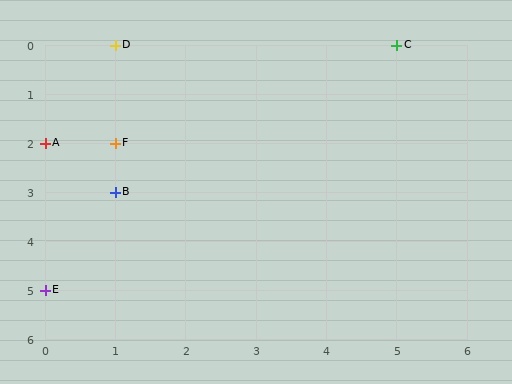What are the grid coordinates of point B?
Point B is at grid coordinates (1, 3).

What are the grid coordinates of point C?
Point C is at grid coordinates (5, 0).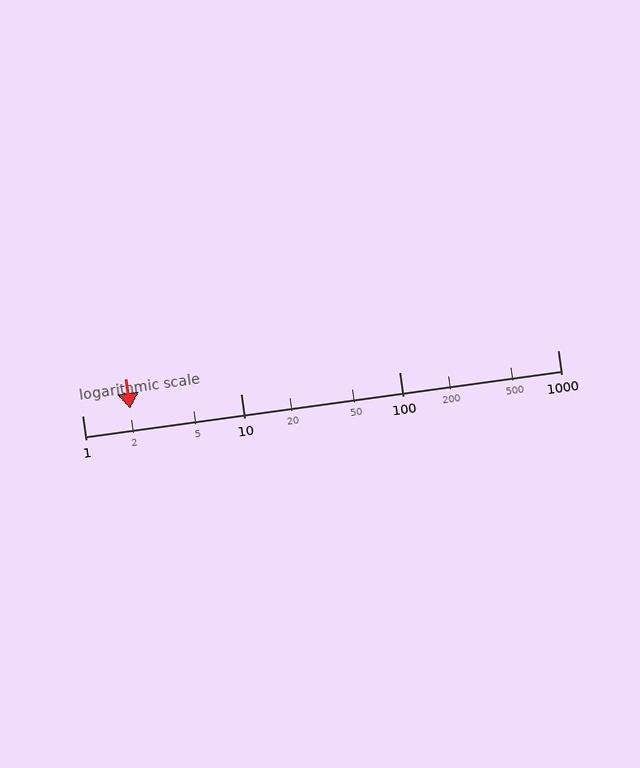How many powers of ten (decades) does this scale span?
The scale spans 3 decades, from 1 to 1000.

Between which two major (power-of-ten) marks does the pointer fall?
The pointer is between 1 and 10.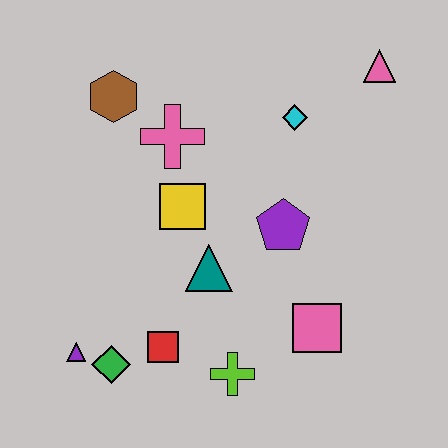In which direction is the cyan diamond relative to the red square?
The cyan diamond is above the red square.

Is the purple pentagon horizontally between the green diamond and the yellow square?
No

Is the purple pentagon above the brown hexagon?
No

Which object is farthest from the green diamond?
The pink triangle is farthest from the green diamond.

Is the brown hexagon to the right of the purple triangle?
Yes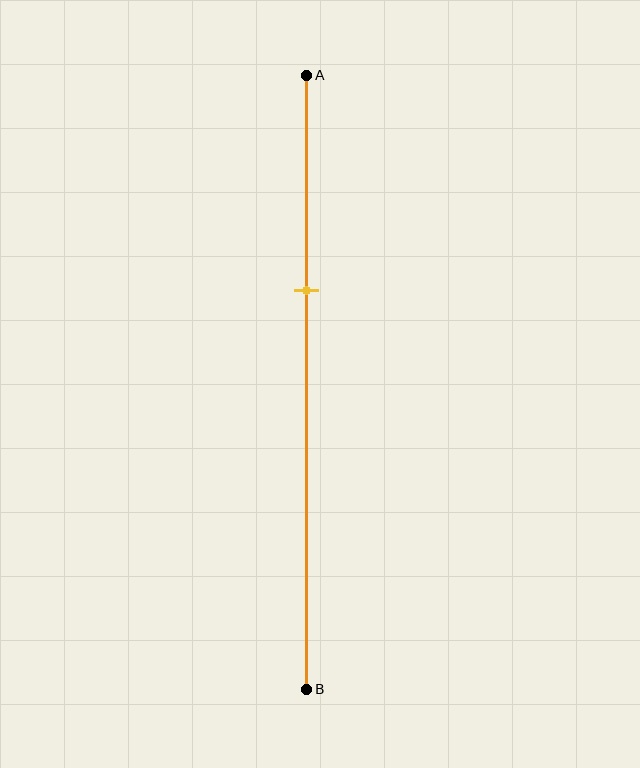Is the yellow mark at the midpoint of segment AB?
No, the mark is at about 35% from A, not at the 50% midpoint.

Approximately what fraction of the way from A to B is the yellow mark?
The yellow mark is approximately 35% of the way from A to B.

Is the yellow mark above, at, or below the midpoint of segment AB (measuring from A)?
The yellow mark is above the midpoint of segment AB.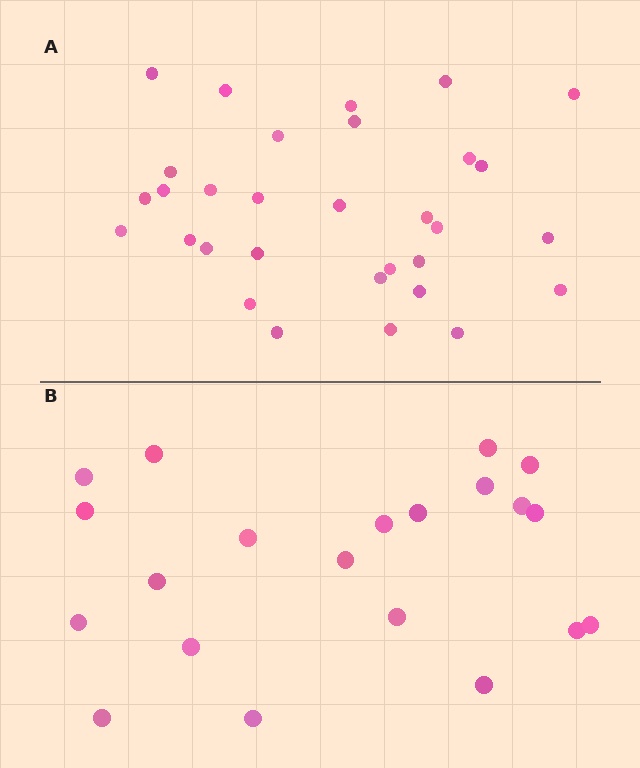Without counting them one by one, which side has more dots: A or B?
Region A (the top region) has more dots.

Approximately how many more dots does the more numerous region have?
Region A has roughly 10 or so more dots than region B.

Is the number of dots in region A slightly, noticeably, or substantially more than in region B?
Region A has substantially more. The ratio is roughly 1.5 to 1.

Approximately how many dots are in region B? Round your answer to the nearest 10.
About 20 dots. (The exact count is 21, which rounds to 20.)